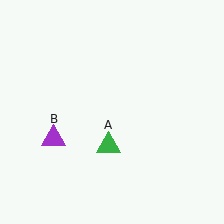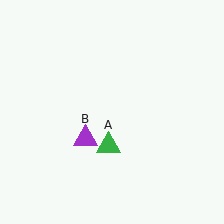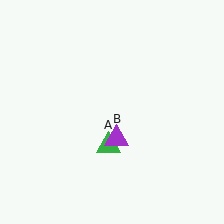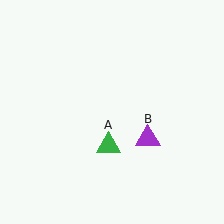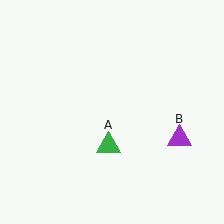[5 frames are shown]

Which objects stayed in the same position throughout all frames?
Green triangle (object A) remained stationary.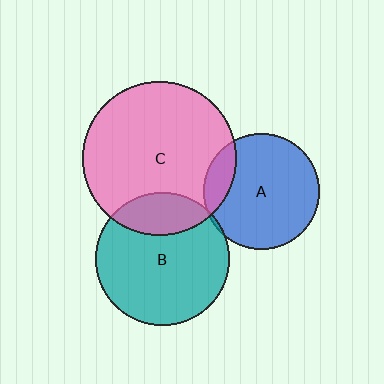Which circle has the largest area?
Circle C (pink).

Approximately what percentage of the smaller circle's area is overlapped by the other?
Approximately 5%.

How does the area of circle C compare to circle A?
Approximately 1.8 times.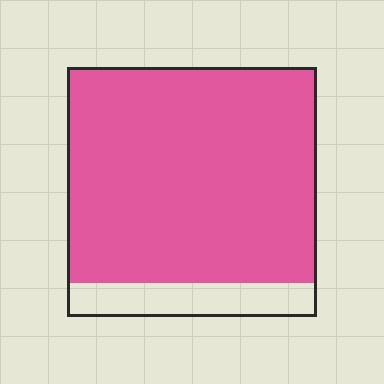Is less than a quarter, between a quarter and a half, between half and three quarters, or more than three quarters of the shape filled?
More than three quarters.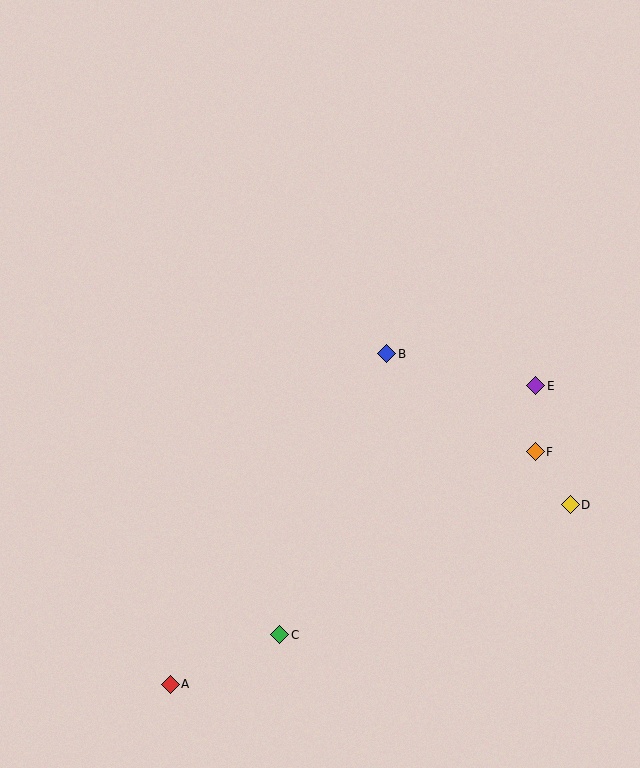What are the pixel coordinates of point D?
Point D is at (570, 505).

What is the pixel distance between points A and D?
The distance between A and D is 438 pixels.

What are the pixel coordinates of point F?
Point F is at (535, 452).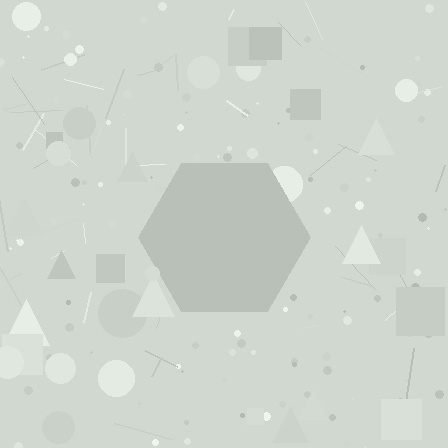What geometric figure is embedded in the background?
A hexagon is embedded in the background.